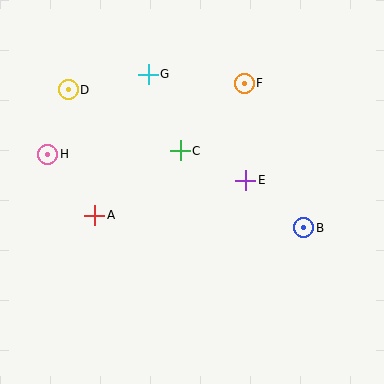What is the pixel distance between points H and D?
The distance between H and D is 68 pixels.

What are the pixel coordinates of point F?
Point F is at (244, 83).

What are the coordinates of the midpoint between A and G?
The midpoint between A and G is at (121, 145).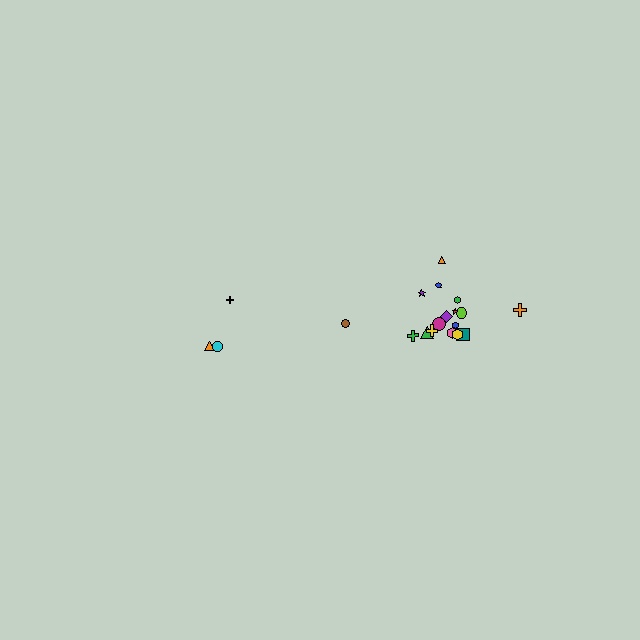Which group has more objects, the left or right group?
The right group.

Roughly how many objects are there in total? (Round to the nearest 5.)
Roughly 20 objects in total.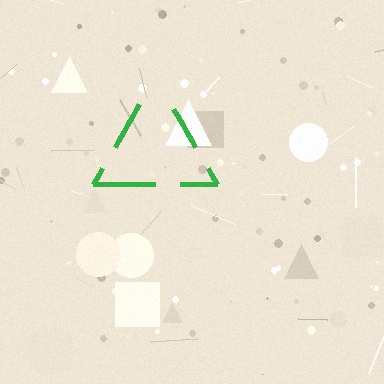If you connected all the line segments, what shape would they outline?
They would outline a triangle.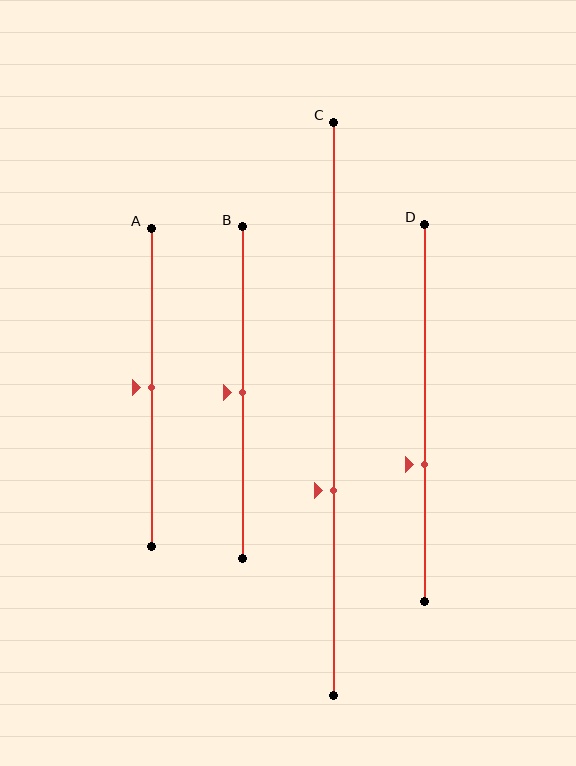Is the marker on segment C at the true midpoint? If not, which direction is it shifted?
No, the marker on segment C is shifted downward by about 14% of the segment length.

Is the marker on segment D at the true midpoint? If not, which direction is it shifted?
No, the marker on segment D is shifted downward by about 14% of the segment length.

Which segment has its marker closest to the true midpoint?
Segment A has its marker closest to the true midpoint.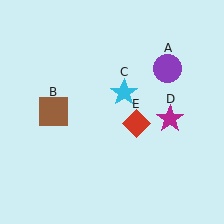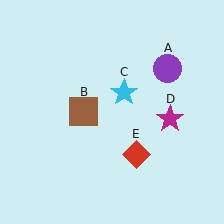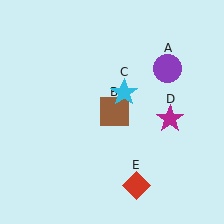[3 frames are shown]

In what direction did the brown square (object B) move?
The brown square (object B) moved right.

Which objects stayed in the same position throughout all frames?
Purple circle (object A) and cyan star (object C) and magenta star (object D) remained stationary.